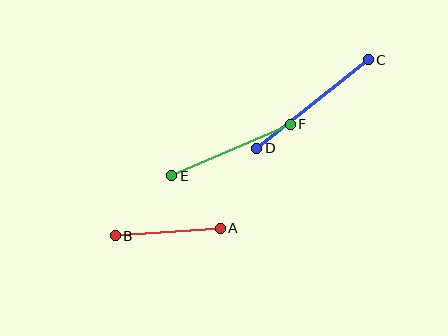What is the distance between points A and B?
The distance is approximately 105 pixels.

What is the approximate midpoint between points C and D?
The midpoint is at approximately (312, 104) pixels.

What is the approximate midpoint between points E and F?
The midpoint is at approximately (231, 150) pixels.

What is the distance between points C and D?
The distance is approximately 142 pixels.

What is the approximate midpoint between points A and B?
The midpoint is at approximately (168, 232) pixels.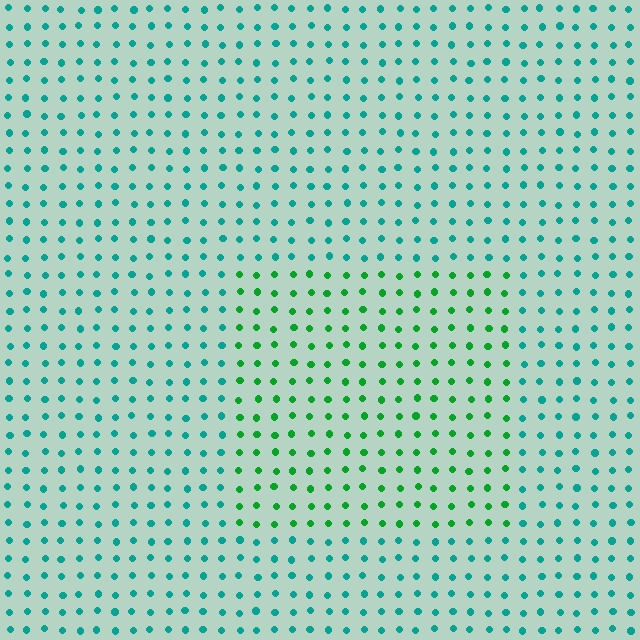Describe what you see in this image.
The image is filled with small teal elements in a uniform arrangement. A rectangle-shaped region is visible where the elements are tinted to a slightly different hue, forming a subtle color boundary.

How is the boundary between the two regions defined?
The boundary is defined purely by a slight shift in hue (about 42 degrees). Spacing, size, and orientation are identical on both sides.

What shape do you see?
I see a rectangle.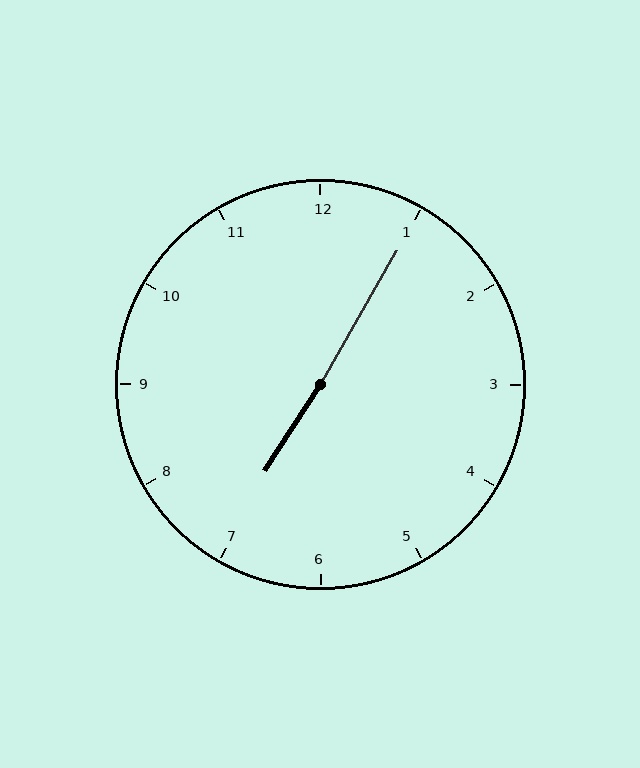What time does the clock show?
7:05.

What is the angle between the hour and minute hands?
Approximately 178 degrees.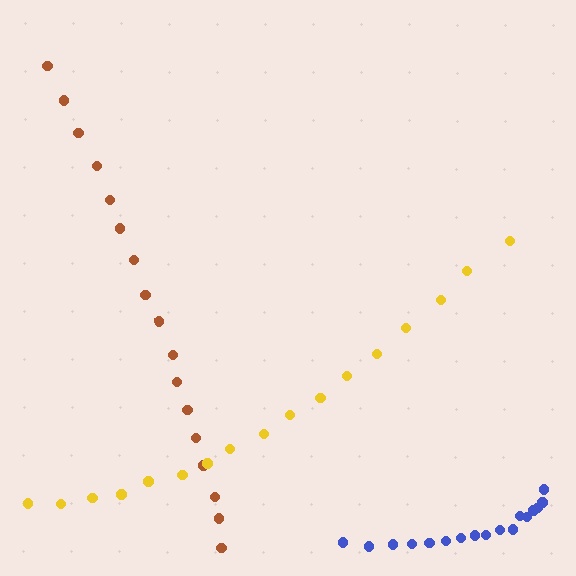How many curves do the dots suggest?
There are 3 distinct paths.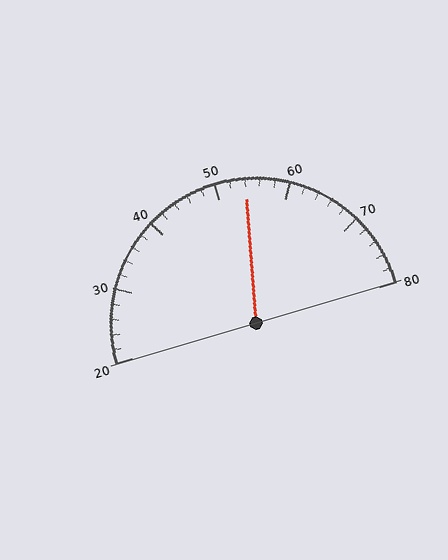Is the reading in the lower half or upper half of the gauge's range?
The reading is in the upper half of the range (20 to 80).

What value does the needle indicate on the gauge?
The needle indicates approximately 54.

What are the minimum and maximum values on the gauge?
The gauge ranges from 20 to 80.